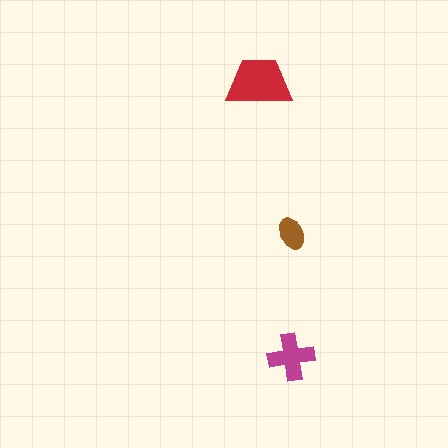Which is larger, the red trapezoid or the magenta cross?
The red trapezoid.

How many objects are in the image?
There are 3 objects in the image.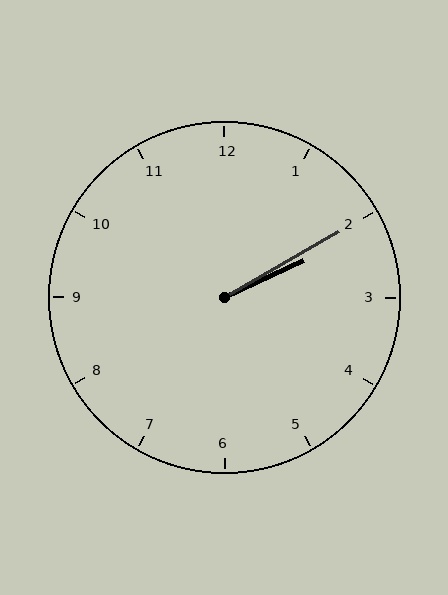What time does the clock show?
2:10.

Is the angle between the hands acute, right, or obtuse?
It is acute.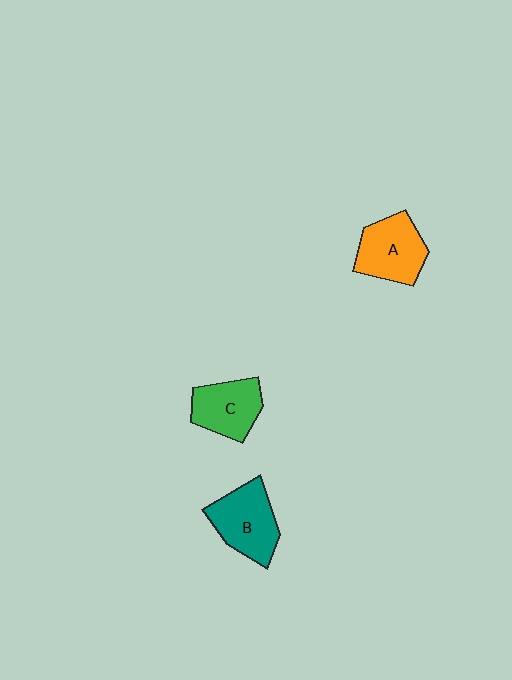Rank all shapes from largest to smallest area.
From largest to smallest: B (teal), A (orange), C (green).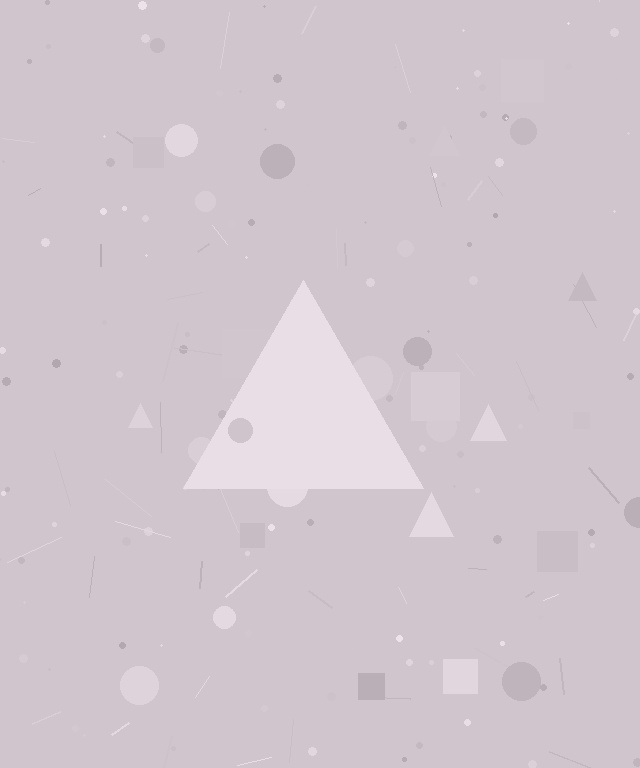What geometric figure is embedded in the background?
A triangle is embedded in the background.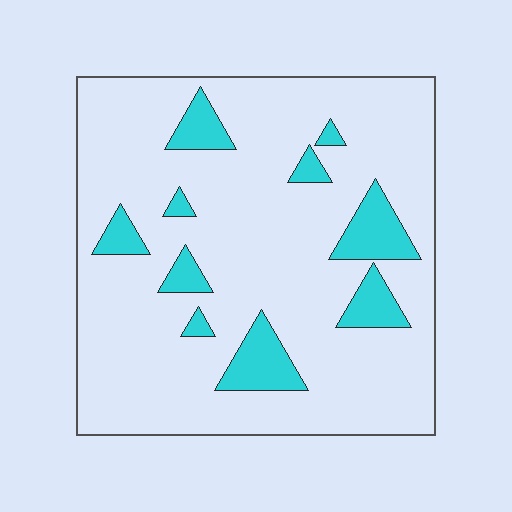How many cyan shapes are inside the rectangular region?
10.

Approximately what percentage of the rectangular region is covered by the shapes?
Approximately 15%.